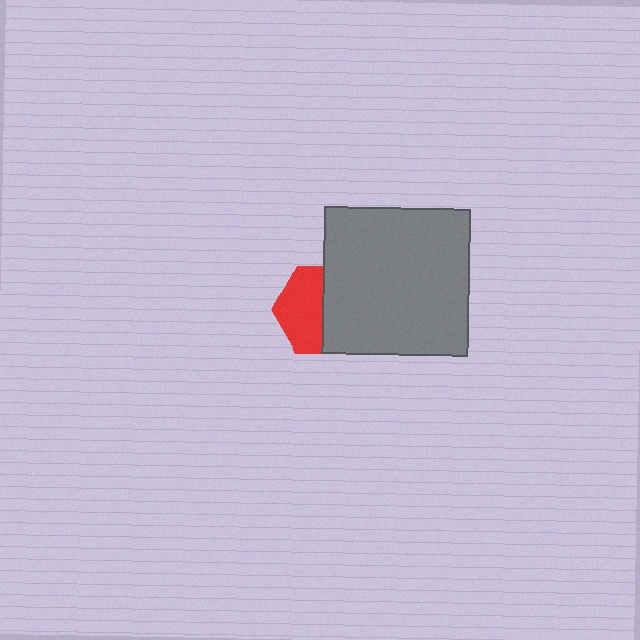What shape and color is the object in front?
The object in front is a gray square.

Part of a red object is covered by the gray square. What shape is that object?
It is a hexagon.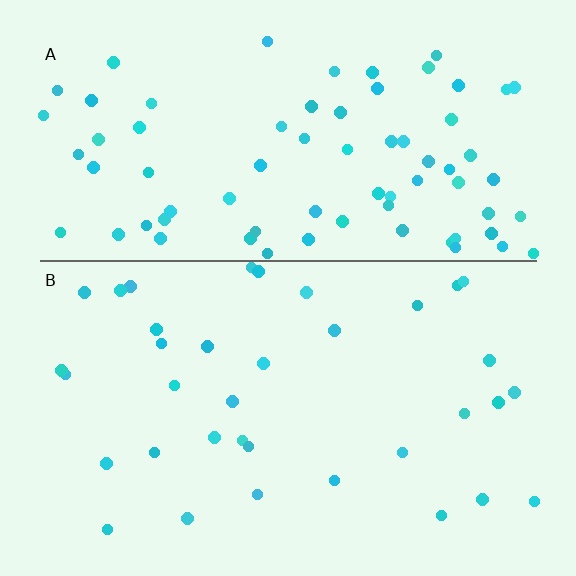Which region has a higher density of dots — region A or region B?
A (the top).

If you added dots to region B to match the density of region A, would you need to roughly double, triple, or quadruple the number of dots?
Approximately double.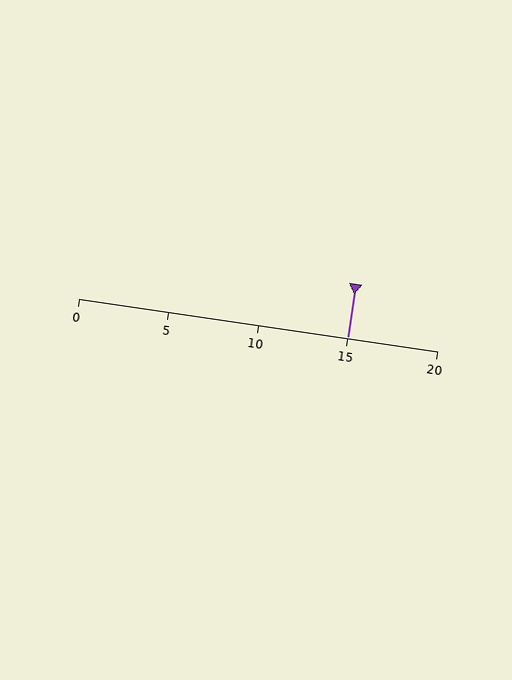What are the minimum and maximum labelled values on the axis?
The axis runs from 0 to 20.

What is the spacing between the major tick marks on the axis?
The major ticks are spaced 5 apart.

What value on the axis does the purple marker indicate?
The marker indicates approximately 15.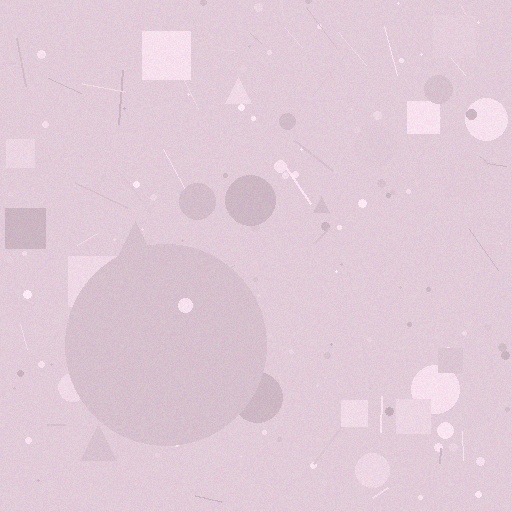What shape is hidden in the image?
A circle is hidden in the image.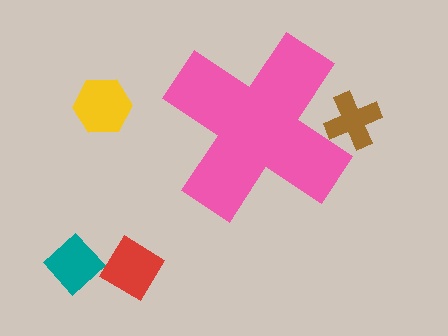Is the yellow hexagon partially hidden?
No, the yellow hexagon is fully visible.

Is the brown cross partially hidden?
Yes, the brown cross is partially hidden behind the pink cross.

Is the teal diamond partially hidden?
No, the teal diamond is fully visible.